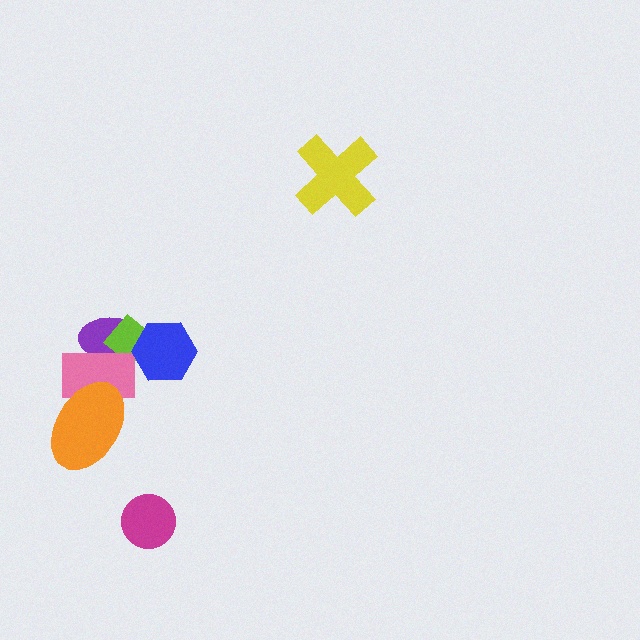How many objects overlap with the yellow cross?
0 objects overlap with the yellow cross.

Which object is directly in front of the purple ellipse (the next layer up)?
The lime diamond is directly in front of the purple ellipse.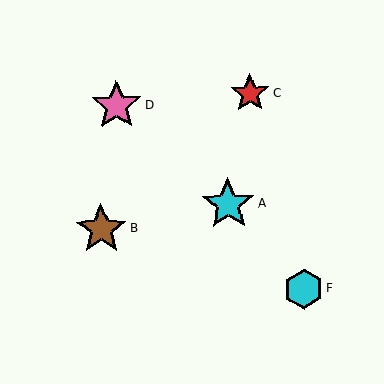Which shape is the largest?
The cyan star (labeled A) is the largest.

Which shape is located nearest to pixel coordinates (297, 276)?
The cyan hexagon (labeled F) at (304, 289) is nearest to that location.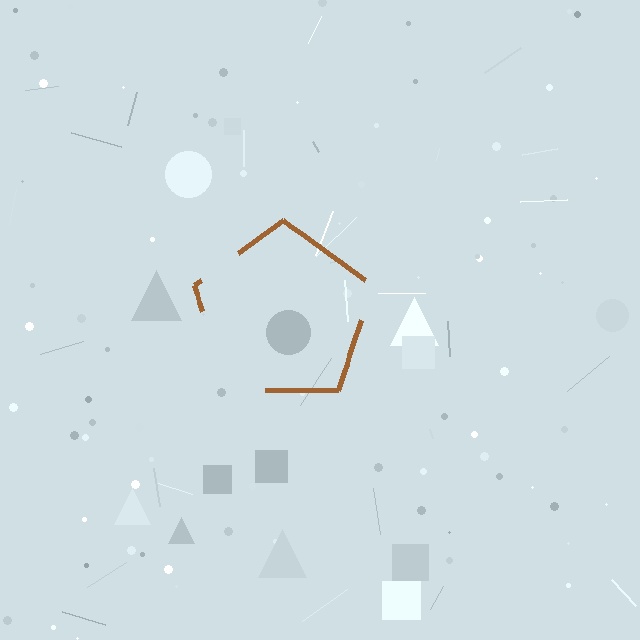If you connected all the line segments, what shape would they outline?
They would outline a pentagon.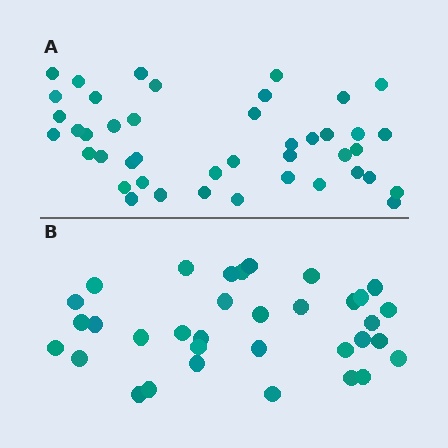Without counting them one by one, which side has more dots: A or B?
Region A (the top region) has more dots.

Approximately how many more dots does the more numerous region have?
Region A has roughly 8 or so more dots than region B.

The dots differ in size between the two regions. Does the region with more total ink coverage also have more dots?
No. Region B has more total ink coverage because its dots are larger, but region A actually contains more individual dots. Total area can be misleading — the number of items is what matters here.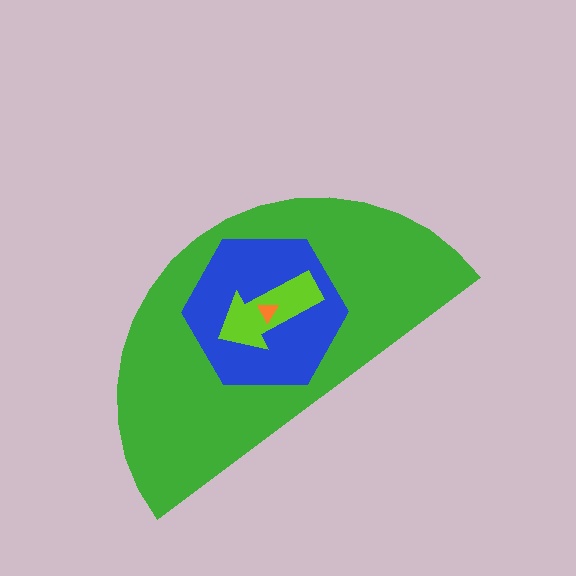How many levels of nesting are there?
4.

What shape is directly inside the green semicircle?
The blue hexagon.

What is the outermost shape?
The green semicircle.